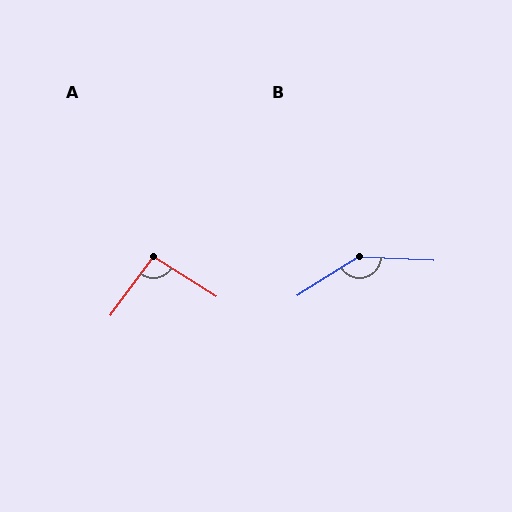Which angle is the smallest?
A, at approximately 94 degrees.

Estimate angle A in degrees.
Approximately 94 degrees.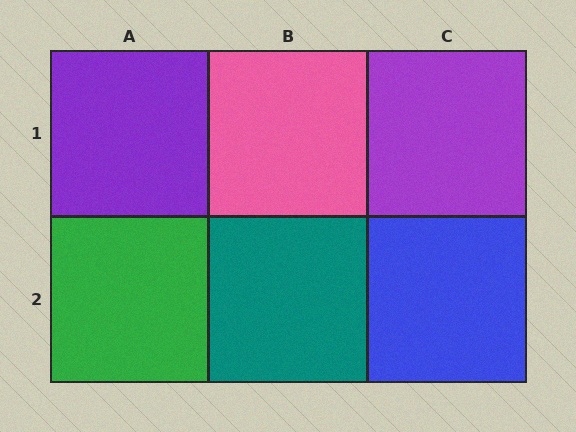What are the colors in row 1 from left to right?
Purple, pink, purple.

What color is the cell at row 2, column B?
Teal.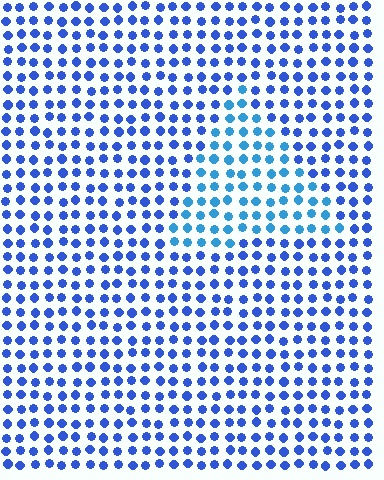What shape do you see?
I see a triangle.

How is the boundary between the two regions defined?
The boundary is defined purely by a slight shift in hue (about 25 degrees). Spacing, size, and orientation are identical on both sides.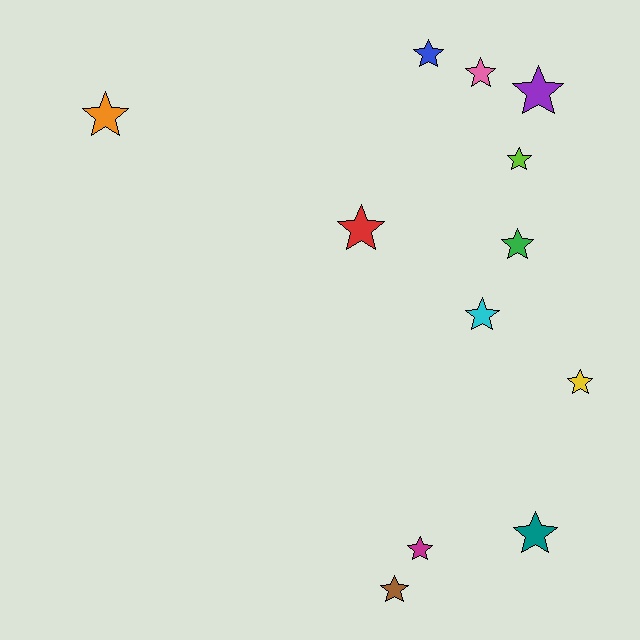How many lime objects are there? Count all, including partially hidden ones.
There is 1 lime object.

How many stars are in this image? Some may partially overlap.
There are 12 stars.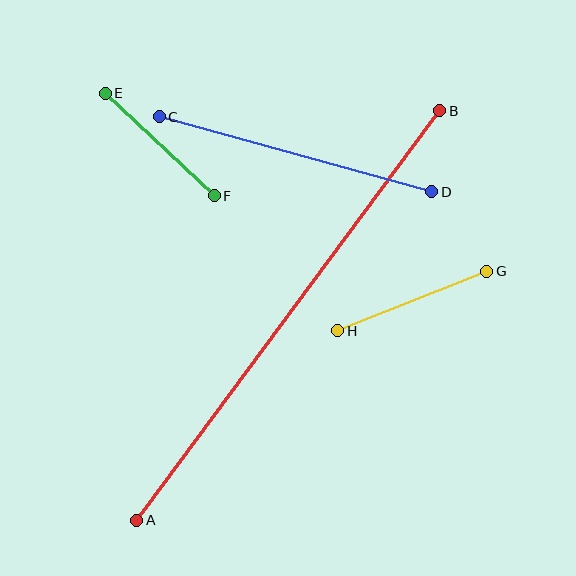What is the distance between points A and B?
The distance is approximately 510 pixels.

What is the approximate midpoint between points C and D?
The midpoint is at approximately (295, 154) pixels.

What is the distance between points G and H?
The distance is approximately 160 pixels.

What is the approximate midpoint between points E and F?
The midpoint is at approximately (159, 145) pixels.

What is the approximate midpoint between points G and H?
The midpoint is at approximately (412, 301) pixels.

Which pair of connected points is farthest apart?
Points A and B are farthest apart.